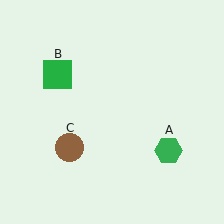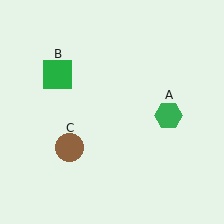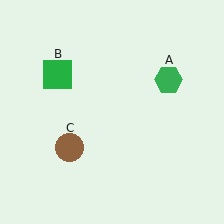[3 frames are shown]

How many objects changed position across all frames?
1 object changed position: green hexagon (object A).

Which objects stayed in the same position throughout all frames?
Green square (object B) and brown circle (object C) remained stationary.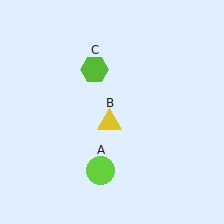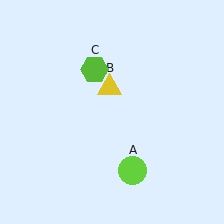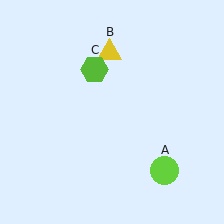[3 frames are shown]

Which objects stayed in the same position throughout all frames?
Lime hexagon (object C) remained stationary.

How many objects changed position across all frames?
2 objects changed position: lime circle (object A), yellow triangle (object B).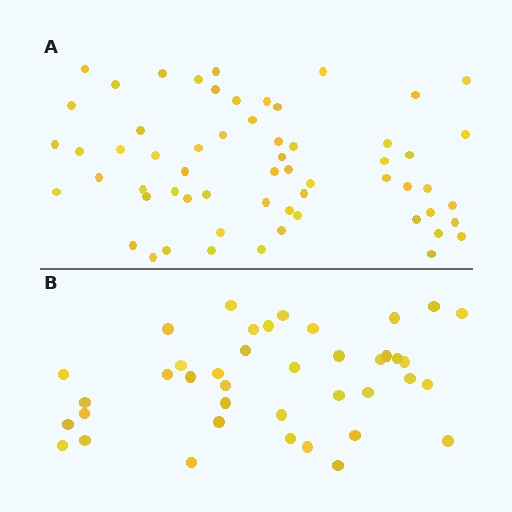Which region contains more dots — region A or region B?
Region A (the top region) has more dots.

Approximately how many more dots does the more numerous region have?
Region A has approximately 20 more dots than region B.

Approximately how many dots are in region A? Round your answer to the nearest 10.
About 60 dots.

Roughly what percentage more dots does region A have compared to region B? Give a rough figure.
About 50% more.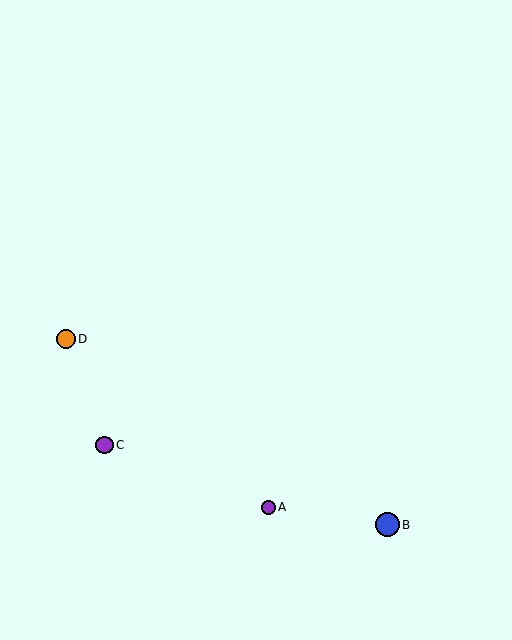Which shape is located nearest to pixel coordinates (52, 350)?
The orange circle (labeled D) at (66, 339) is nearest to that location.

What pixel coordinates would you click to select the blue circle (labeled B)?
Click at (387, 525) to select the blue circle B.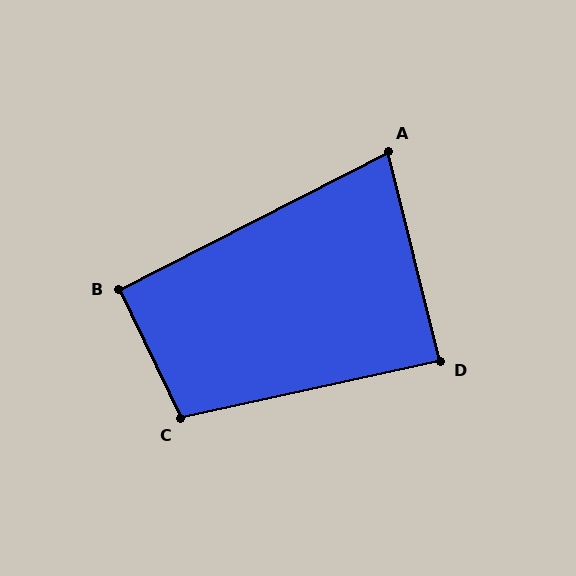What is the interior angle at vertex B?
Approximately 91 degrees (approximately right).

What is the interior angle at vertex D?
Approximately 89 degrees (approximately right).